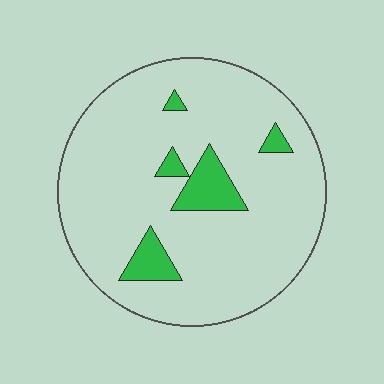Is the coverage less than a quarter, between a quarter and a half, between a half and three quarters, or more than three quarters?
Less than a quarter.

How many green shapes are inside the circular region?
5.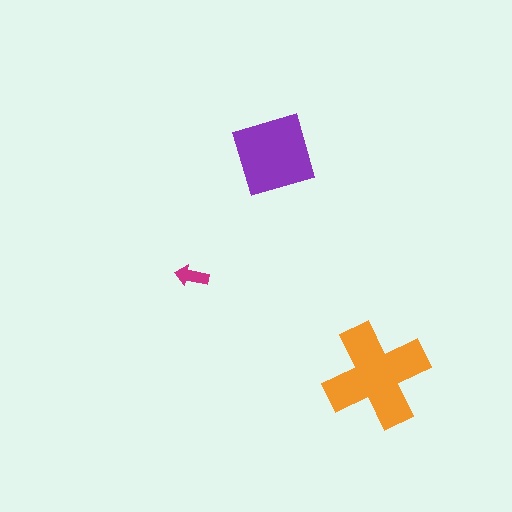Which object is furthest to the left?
The magenta arrow is leftmost.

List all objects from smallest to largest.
The magenta arrow, the purple square, the orange cross.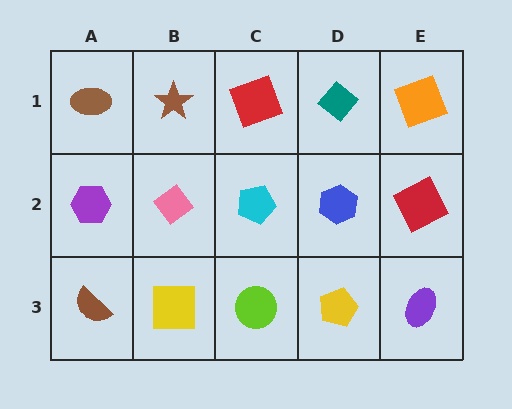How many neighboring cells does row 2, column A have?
3.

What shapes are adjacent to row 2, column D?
A teal diamond (row 1, column D), a yellow pentagon (row 3, column D), a cyan pentagon (row 2, column C), a red square (row 2, column E).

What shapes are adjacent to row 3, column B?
A pink diamond (row 2, column B), a brown semicircle (row 3, column A), a lime circle (row 3, column C).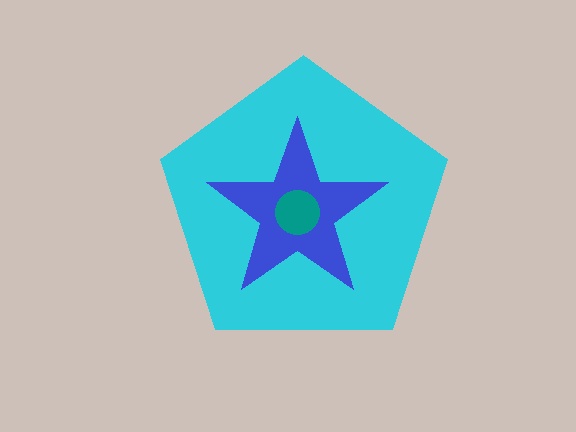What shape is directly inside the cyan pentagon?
The blue star.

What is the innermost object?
The teal circle.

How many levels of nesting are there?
3.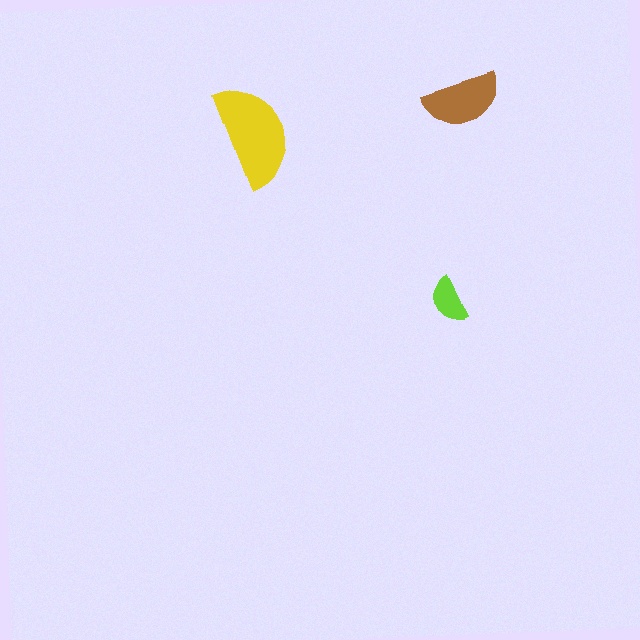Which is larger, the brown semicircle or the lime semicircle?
The brown one.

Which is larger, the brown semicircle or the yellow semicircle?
The yellow one.